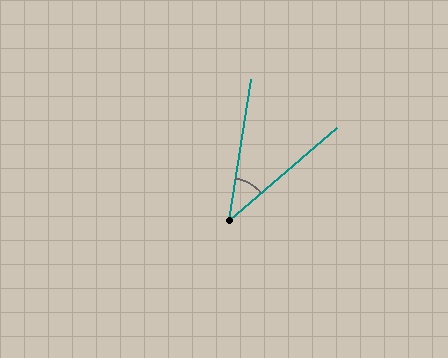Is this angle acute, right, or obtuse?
It is acute.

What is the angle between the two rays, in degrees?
Approximately 40 degrees.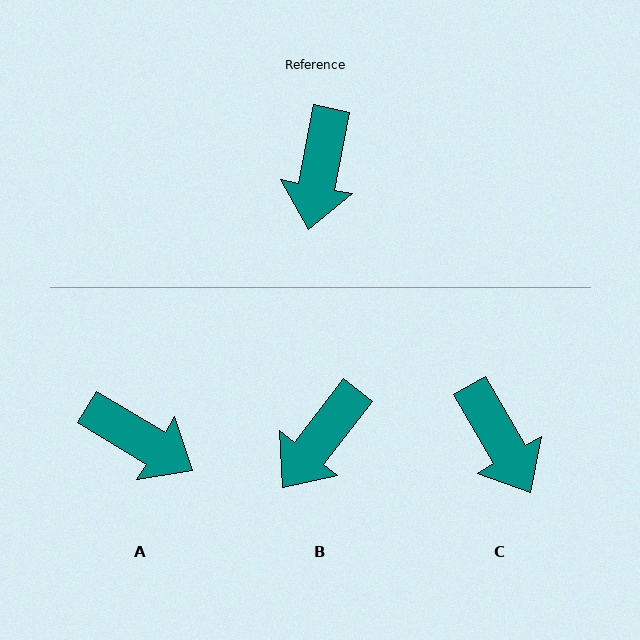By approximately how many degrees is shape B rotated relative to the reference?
Approximately 27 degrees clockwise.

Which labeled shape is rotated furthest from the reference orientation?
A, about 70 degrees away.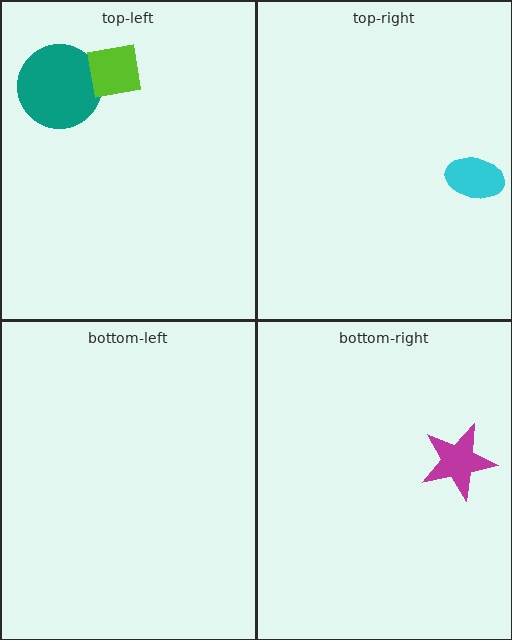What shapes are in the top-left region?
The teal circle, the lime square.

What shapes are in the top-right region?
The cyan ellipse.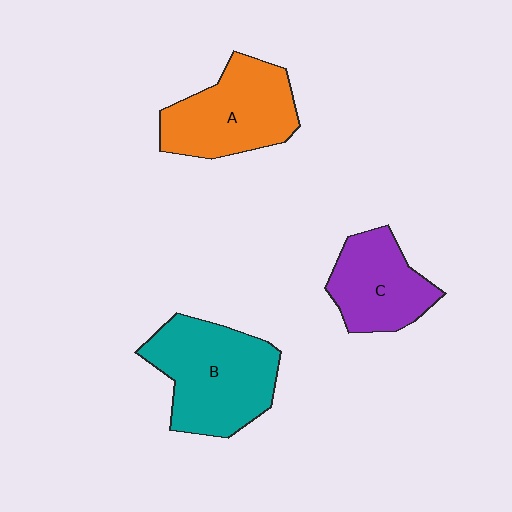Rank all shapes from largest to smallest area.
From largest to smallest: B (teal), A (orange), C (purple).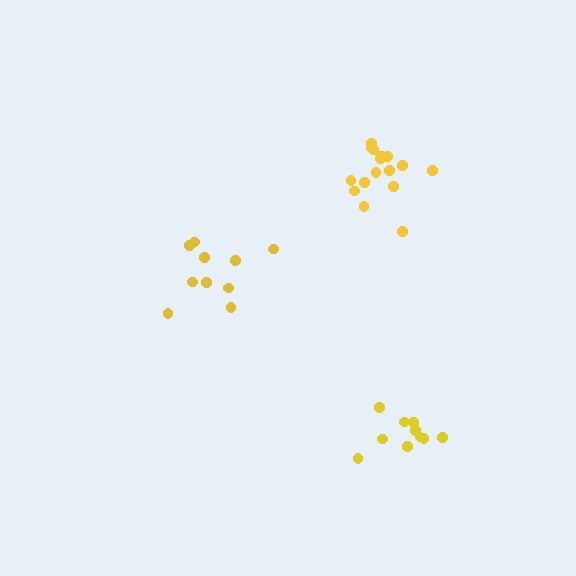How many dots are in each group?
Group 1: 16 dots, Group 2: 10 dots, Group 3: 10 dots (36 total).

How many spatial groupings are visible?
There are 3 spatial groupings.